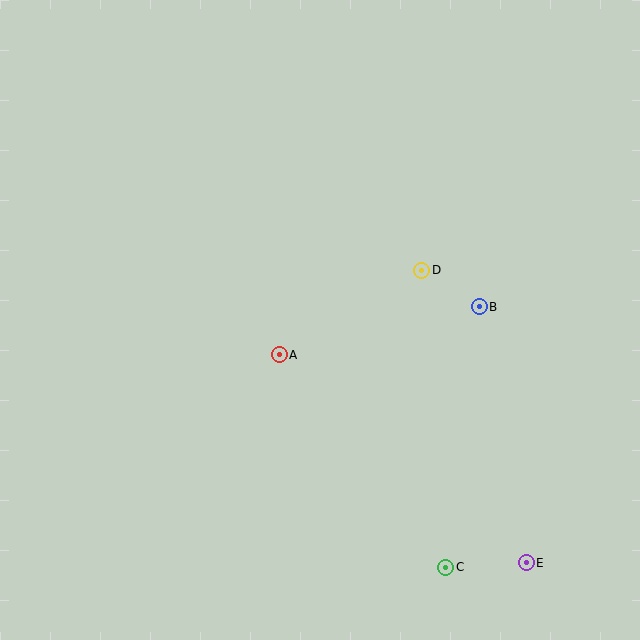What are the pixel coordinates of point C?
Point C is at (446, 567).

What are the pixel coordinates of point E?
Point E is at (526, 563).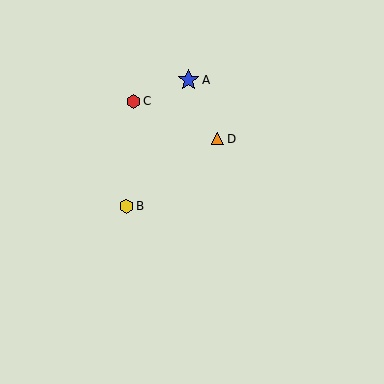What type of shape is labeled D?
Shape D is an orange triangle.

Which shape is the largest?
The blue star (labeled A) is the largest.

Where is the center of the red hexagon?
The center of the red hexagon is at (133, 101).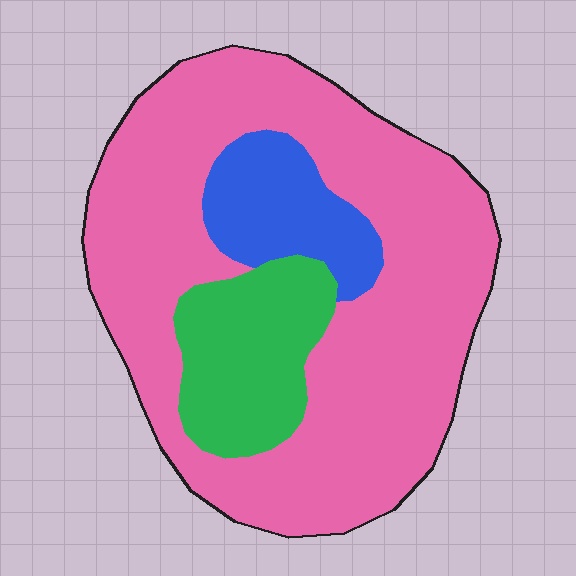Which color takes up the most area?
Pink, at roughly 70%.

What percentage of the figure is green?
Green covers about 15% of the figure.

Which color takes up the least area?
Blue, at roughly 10%.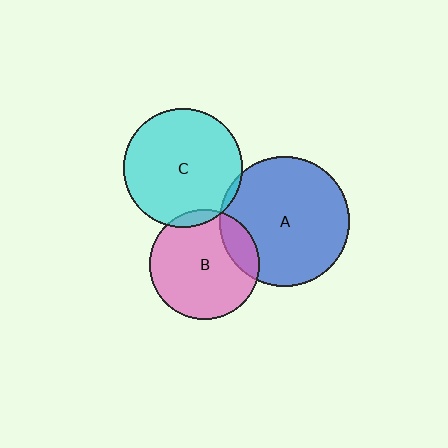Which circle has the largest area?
Circle A (blue).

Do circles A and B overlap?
Yes.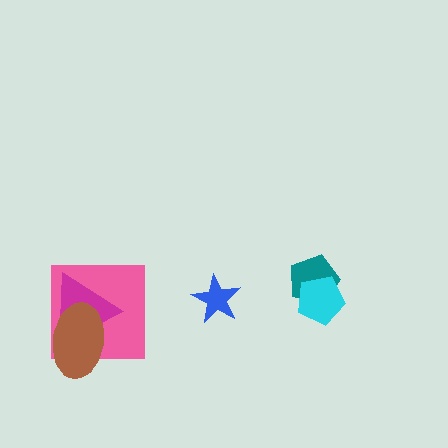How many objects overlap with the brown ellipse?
2 objects overlap with the brown ellipse.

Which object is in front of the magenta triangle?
The brown ellipse is in front of the magenta triangle.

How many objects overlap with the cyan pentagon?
1 object overlaps with the cyan pentagon.